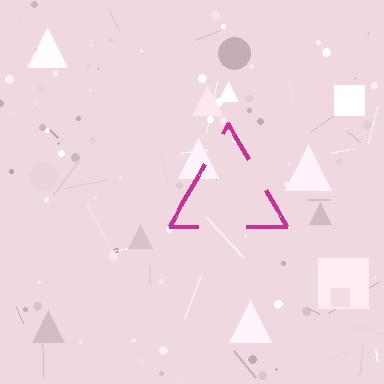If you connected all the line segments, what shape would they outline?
They would outline a triangle.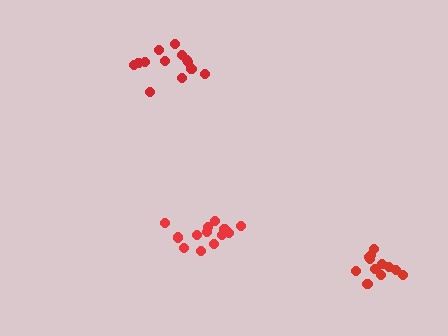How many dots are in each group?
Group 1: 13 dots, Group 2: 14 dots, Group 3: 12 dots (39 total).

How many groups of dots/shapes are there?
There are 3 groups.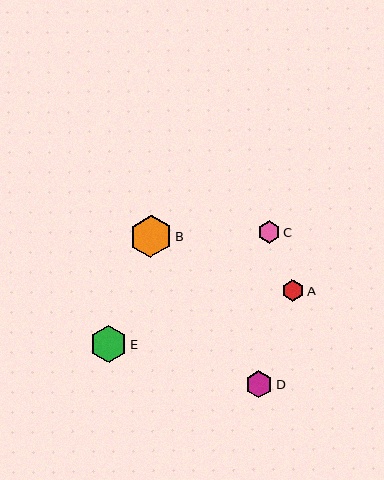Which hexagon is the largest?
Hexagon B is the largest with a size of approximately 42 pixels.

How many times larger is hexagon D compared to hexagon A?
Hexagon D is approximately 1.3 times the size of hexagon A.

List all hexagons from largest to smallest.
From largest to smallest: B, E, D, C, A.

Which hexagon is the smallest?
Hexagon A is the smallest with a size of approximately 22 pixels.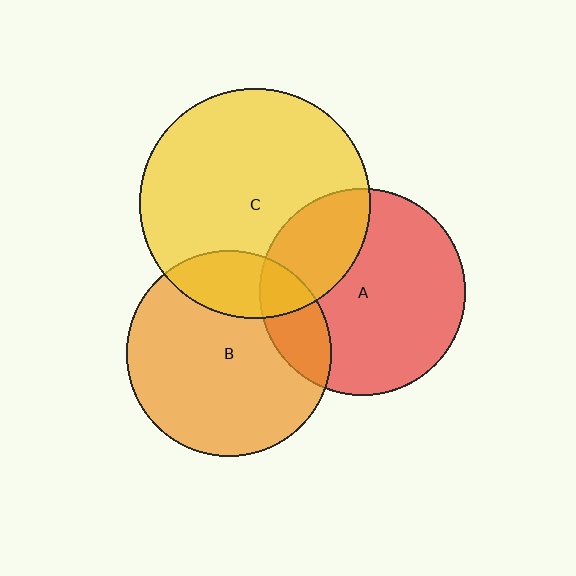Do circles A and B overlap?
Yes.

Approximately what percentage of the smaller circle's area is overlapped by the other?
Approximately 20%.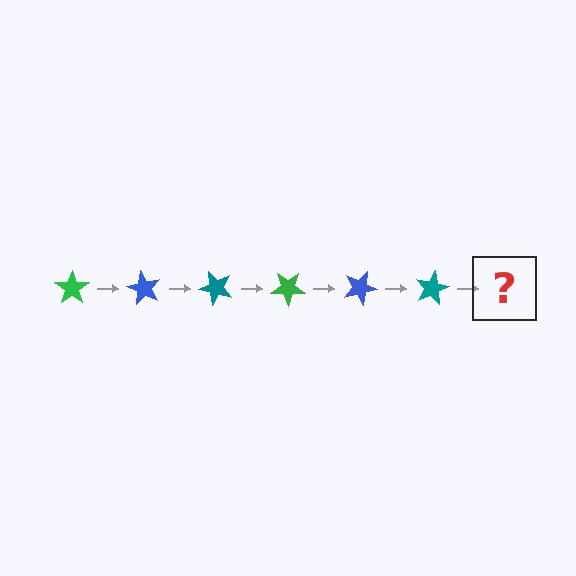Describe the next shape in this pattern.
It should be a green star, rotated 360 degrees from the start.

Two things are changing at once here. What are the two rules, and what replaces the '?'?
The two rules are that it rotates 60 degrees each step and the color cycles through green, blue, and teal. The '?' should be a green star, rotated 360 degrees from the start.